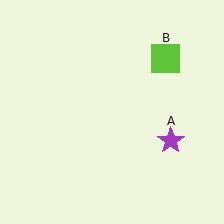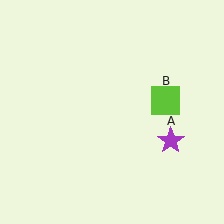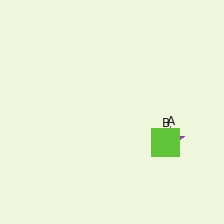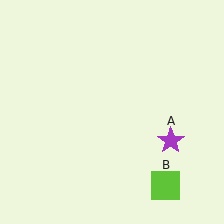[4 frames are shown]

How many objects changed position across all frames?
1 object changed position: lime square (object B).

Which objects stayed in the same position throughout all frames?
Purple star (object A) remained stationary.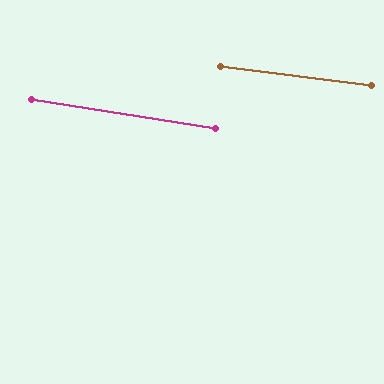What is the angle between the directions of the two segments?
Approximately 2 degrees.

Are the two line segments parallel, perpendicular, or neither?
Parallel — their directions differ by only 1.8°.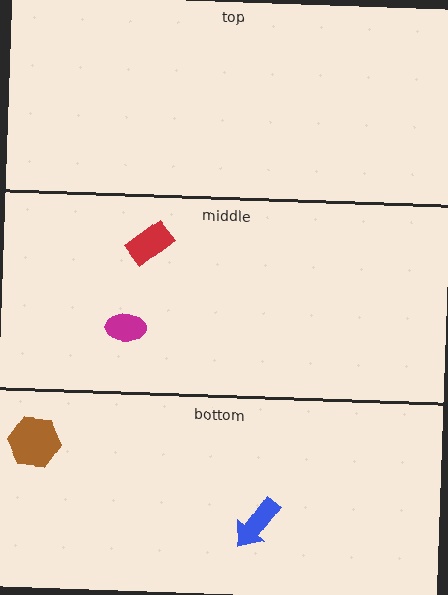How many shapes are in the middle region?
2.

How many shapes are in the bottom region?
2.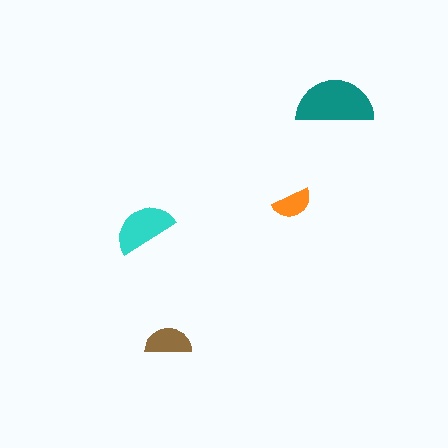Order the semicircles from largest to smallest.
the teal one, the cyan one, the brown one, the orange one.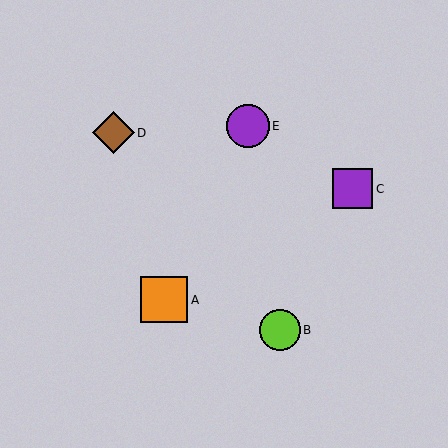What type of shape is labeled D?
Shape D is a brown diamond.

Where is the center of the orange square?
The center of the orange square is at (164, 300).